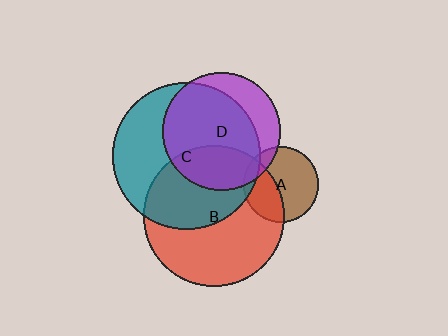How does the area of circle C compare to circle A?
Approximately 3.8 times.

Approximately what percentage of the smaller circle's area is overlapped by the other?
Approximately 45%.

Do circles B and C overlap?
Yes.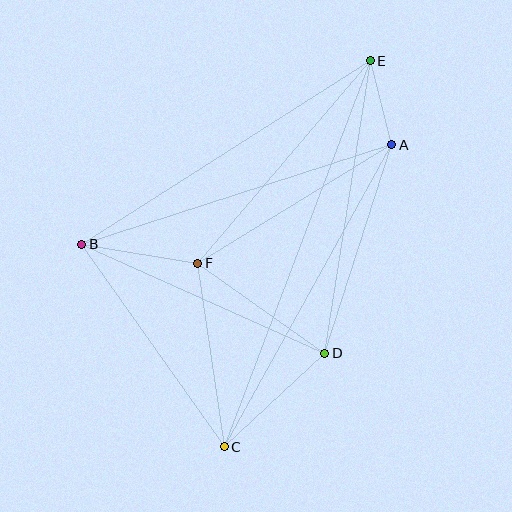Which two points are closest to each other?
Points A and E are closest to each other.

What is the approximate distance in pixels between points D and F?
The distance between D and F is approximately 155 pixels.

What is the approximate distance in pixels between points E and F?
The distance between E and F is approximately 266 pixels.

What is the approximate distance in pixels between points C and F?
The distance between C and F is approximately 185 pixels.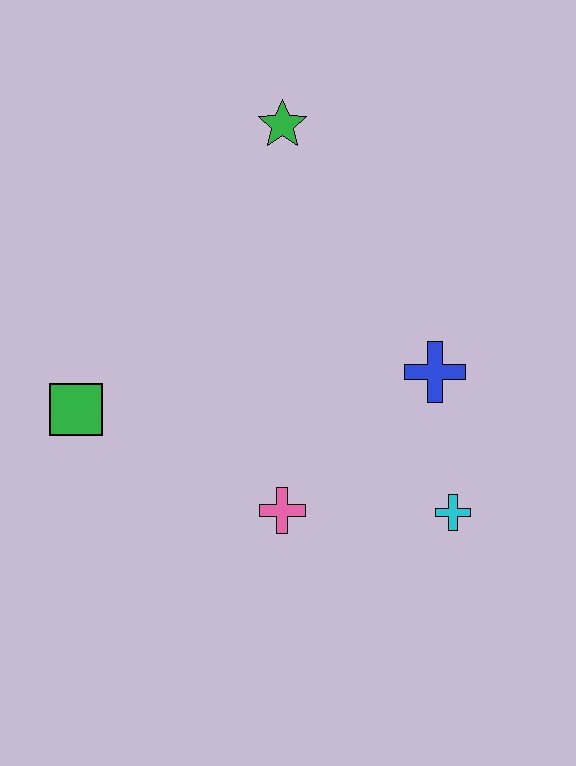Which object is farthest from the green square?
The cyan cross is farthest from the green square.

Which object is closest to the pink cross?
The cyan cross is closest to the pink cross.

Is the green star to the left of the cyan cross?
Yes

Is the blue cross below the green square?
No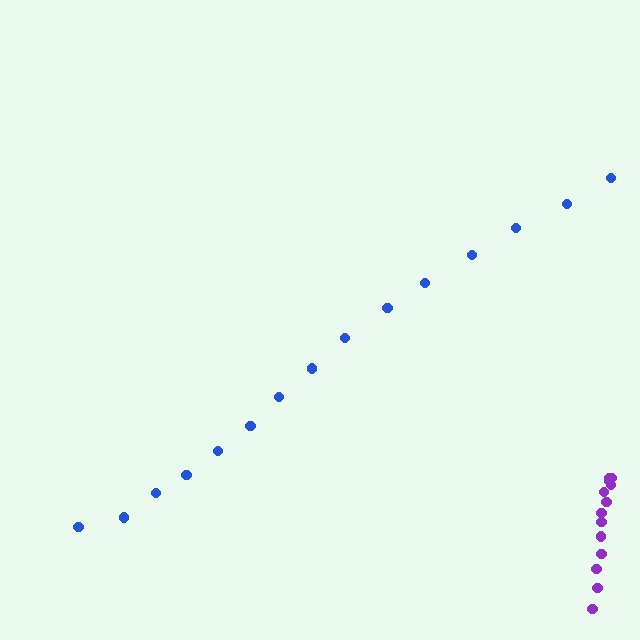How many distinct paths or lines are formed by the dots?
There are 2 distinct paths.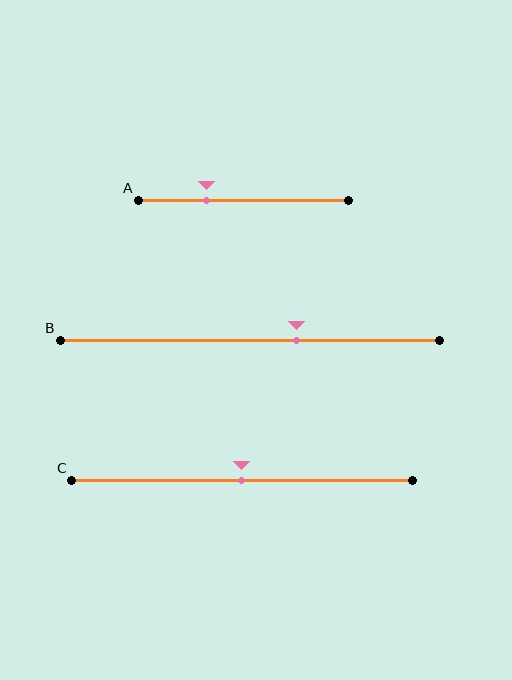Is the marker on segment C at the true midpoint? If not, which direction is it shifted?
Yes, the marker on segment C is at the true midpoint.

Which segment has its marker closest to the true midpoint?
Segment C has its marker closest to the true midpoint.